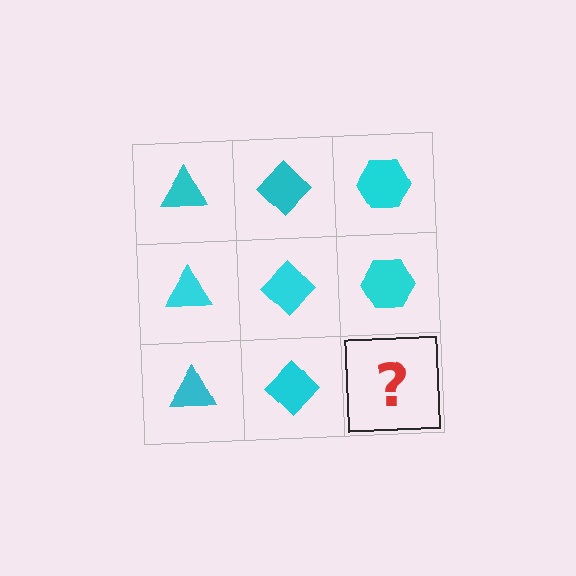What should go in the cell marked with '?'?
The missing cell should contain a cyan hexagon.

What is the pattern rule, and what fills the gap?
The rule is that each column has a consistent shape. The gap should be filled with a cyan hexagon.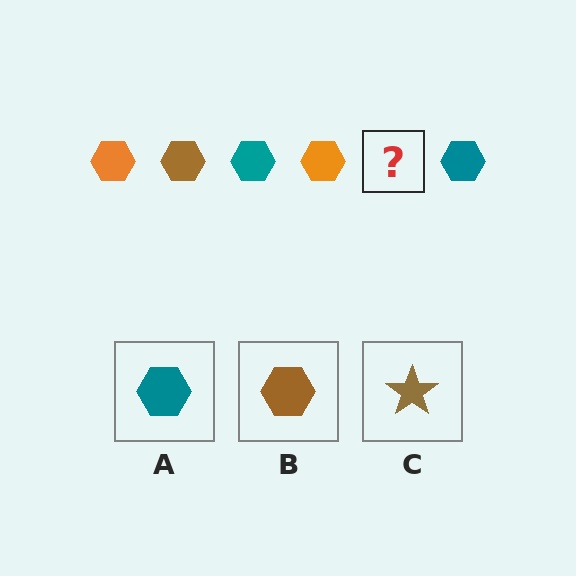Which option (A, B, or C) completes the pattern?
B.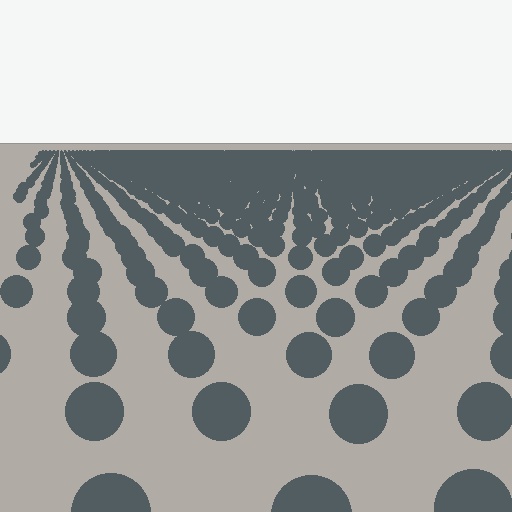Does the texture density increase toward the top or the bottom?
Density increases toward the top.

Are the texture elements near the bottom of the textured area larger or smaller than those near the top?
Larger. Near the bottom, elements are closer to the viewer and appear at a bigger on-screen size.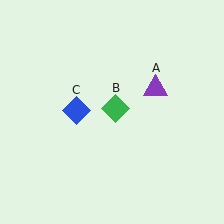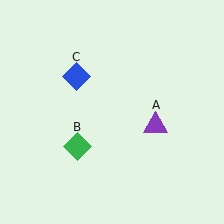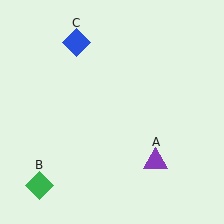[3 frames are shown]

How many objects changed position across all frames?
3 objects changed position: purple triangle (object A), green diamond (object B), blue diamond (object C).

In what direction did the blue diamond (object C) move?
The blue diamond (object C) moved up.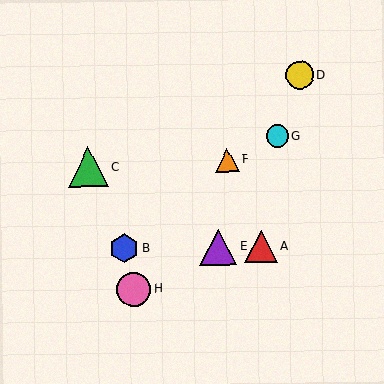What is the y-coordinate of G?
Object G is at y≈136.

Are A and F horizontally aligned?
No, A is at y≈246 and F is at y≈160.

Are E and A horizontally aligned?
Yes, both are at y≈247.